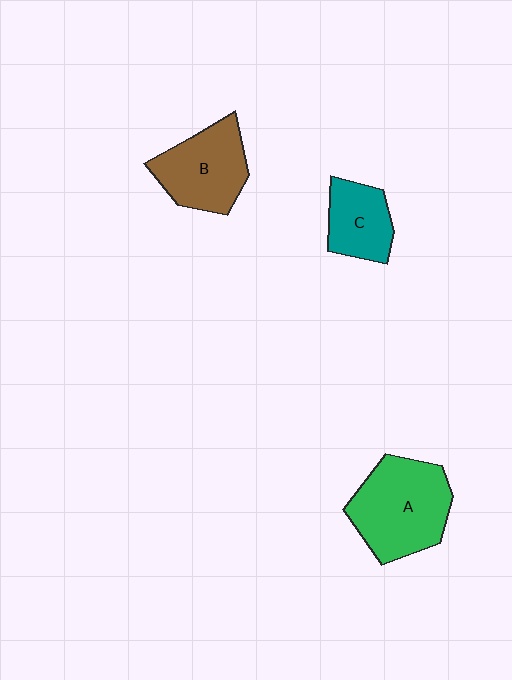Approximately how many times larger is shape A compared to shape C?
Approximately 1.8 times.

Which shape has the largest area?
Shape A (green).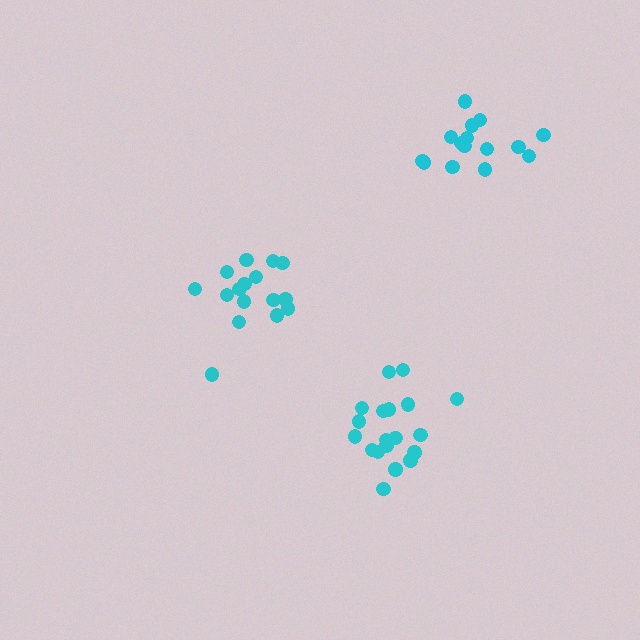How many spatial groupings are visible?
There are 3 spatial groupings.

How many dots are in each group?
Group 1: 16 dots, Group 2: 19 dots, Group 3: 15 dots (50 total).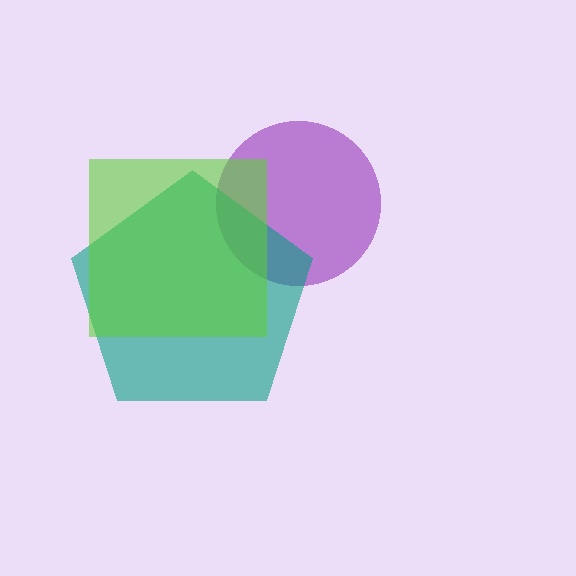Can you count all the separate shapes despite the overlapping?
Yes, there are 3 separate shapes.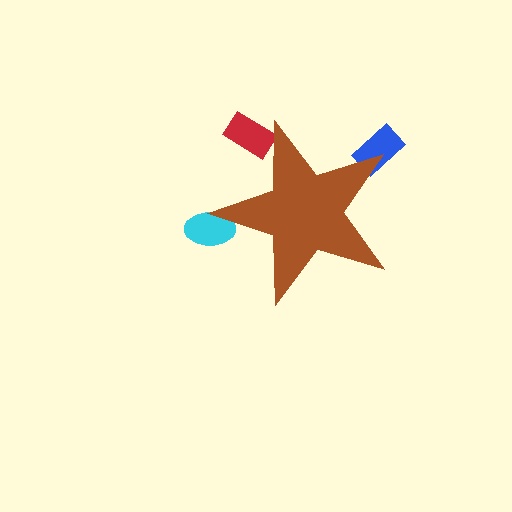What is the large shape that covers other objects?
A brown star.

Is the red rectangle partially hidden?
Yes, the red rectangle is partially hidden behind the brown star.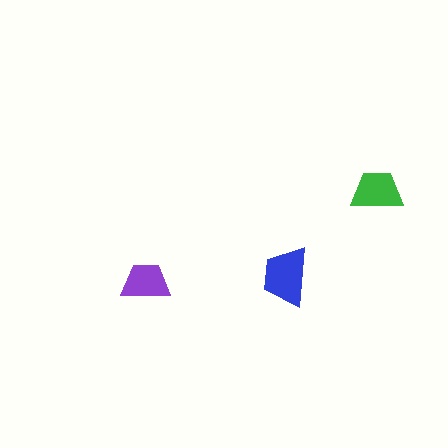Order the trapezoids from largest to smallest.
the blue one, the green one, the purple one.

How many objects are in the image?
There are 3 objects in the image.